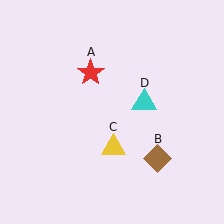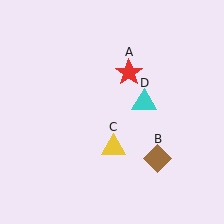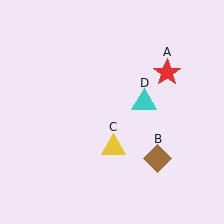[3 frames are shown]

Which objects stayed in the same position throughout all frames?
Brown diamond (object B) and yellow triangle (object C) and cyan triangle (object D) remained stationary.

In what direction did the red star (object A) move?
The red star (object A) moved right.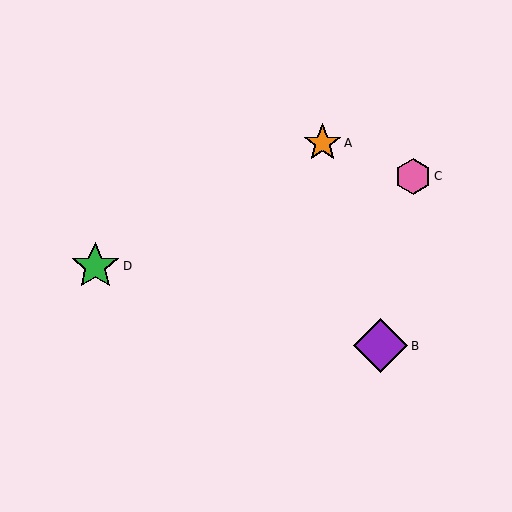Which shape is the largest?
The purple diamond (labeled B) is the largest.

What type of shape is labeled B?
Shape B is a purple diamond.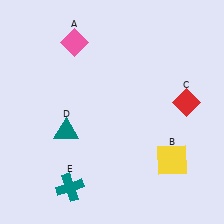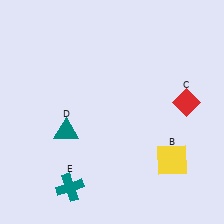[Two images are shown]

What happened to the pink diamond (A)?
The pink diamond (A) was removed in Image 2. It was in the top-left area of Image 1.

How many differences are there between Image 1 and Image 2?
There is 1 difference between the two images.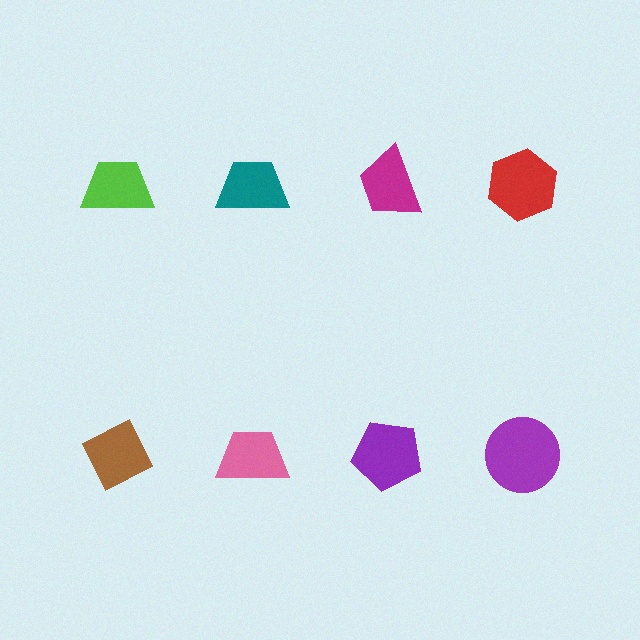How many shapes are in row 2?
4 shapes.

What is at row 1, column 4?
A red hexagon.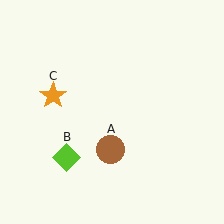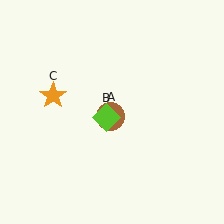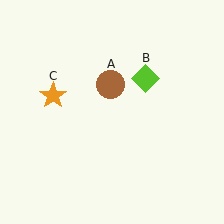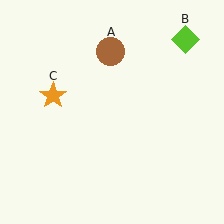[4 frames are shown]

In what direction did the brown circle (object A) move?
The brown circle (object A) moved up.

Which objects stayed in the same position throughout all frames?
Orange star (object C) remained stationary.